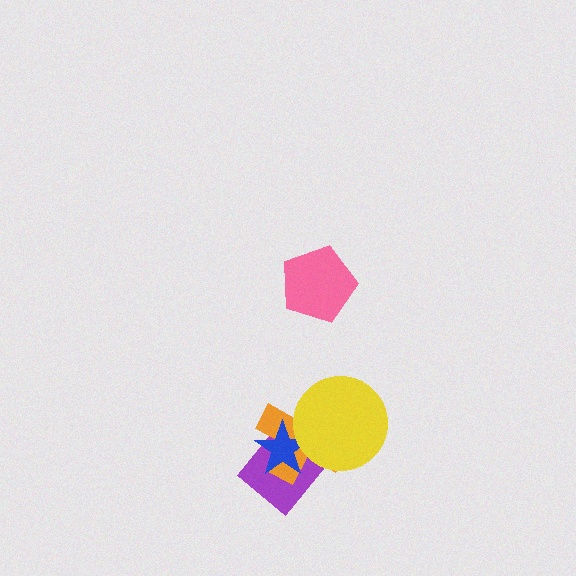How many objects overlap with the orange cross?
3 objects overlap with the orange cross.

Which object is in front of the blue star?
The yellow circle is in front of the blue star.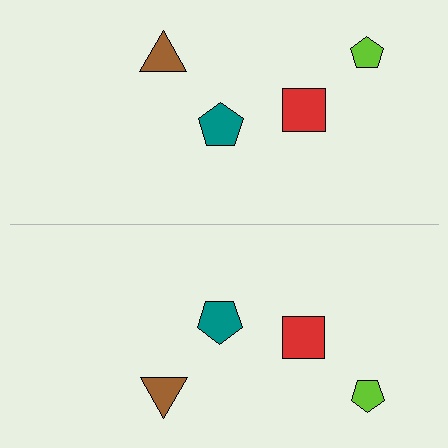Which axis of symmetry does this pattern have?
The pattern has a horizontal axis of symmetry running through the center of the image.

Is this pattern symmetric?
Yes, this pattern has bilateral (reflection) symmetry.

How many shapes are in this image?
There are 8 shapes in this image.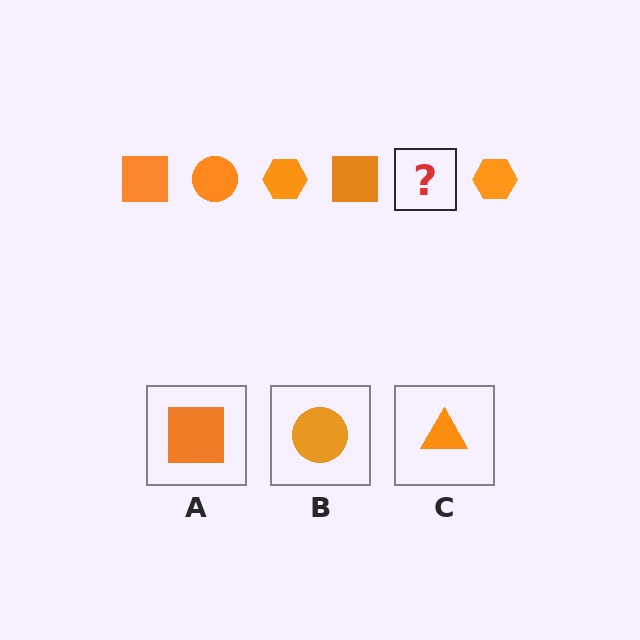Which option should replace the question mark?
Option B.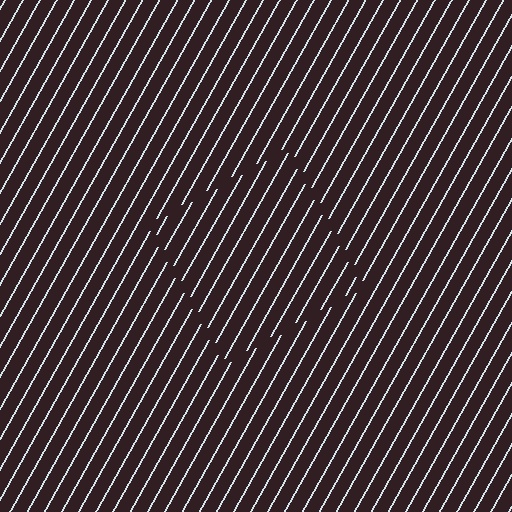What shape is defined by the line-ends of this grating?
An illusory square. The interior of the shape contains the same grating, shifted by half a period — the contour is defined by the phase discontinuity where line-ends from the inner and outer gratings abut.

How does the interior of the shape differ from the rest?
The interior of the shape contains the same grating, shifted by half a period — the contour is defined by the phase discontinuity where line-ends from the inner and outer gratings abut.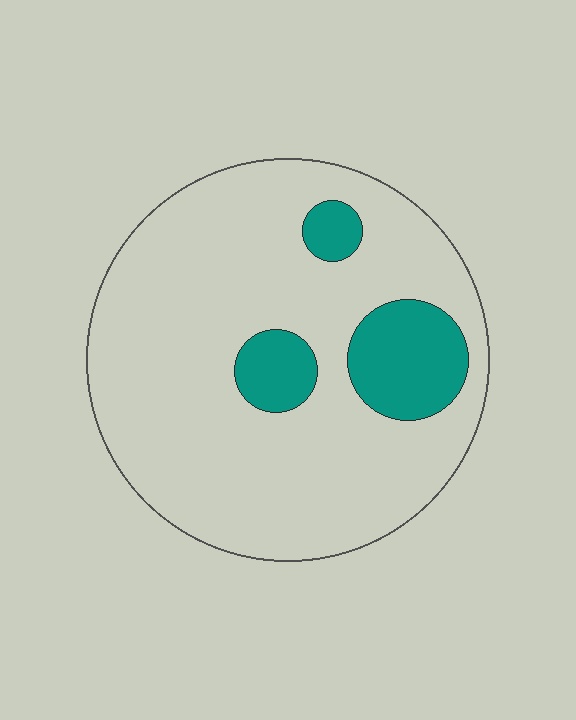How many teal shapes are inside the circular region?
3.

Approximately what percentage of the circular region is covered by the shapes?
Approximately 15%.